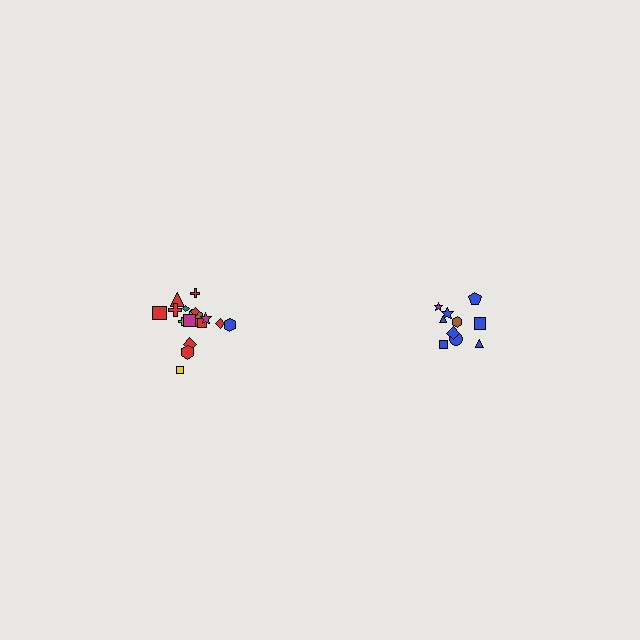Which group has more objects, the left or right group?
The left group.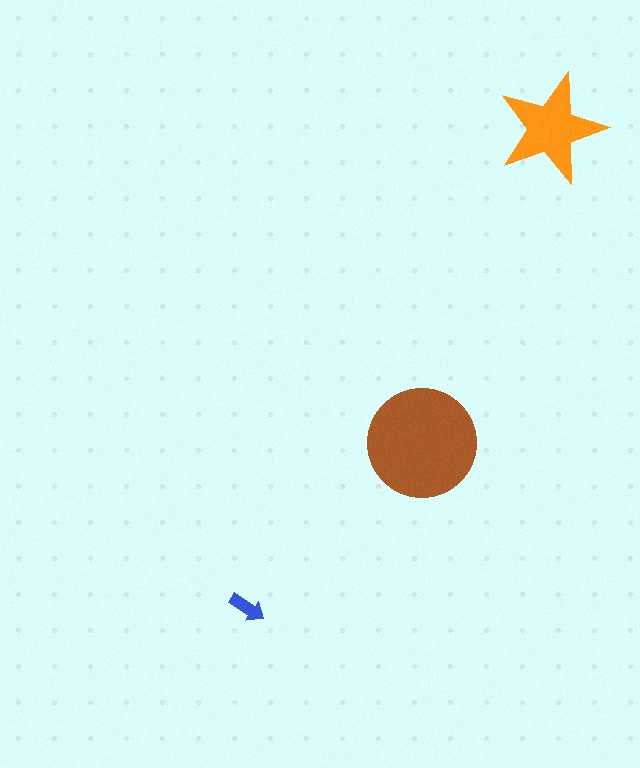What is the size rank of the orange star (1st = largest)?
2nd.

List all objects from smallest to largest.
The blue arrow, the orange star, the brown circle.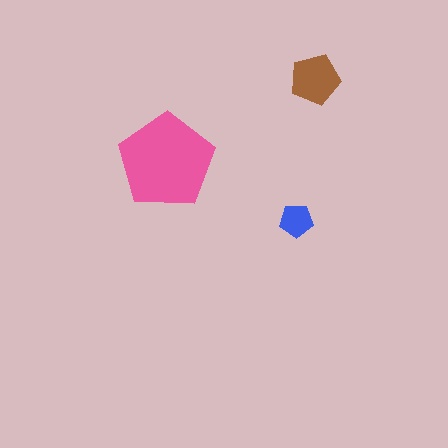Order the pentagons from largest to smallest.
the pink one, the brown one, the blue one.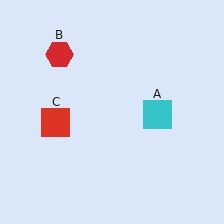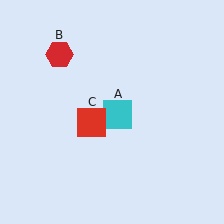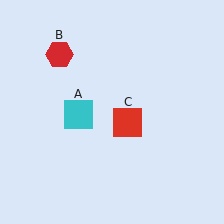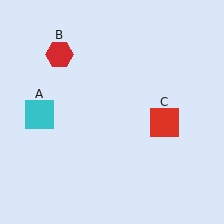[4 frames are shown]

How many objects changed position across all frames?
2 objects changed position: cyan square (object A), red square (object C).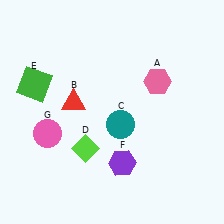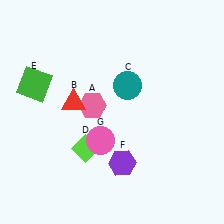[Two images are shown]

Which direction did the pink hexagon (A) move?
The pink hexagon (A) moved left.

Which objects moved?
The objects that moved are: the pink hexagon (A), the teal circle (C), the pink circle (G).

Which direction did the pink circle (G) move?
The pink circle (G) moved right.